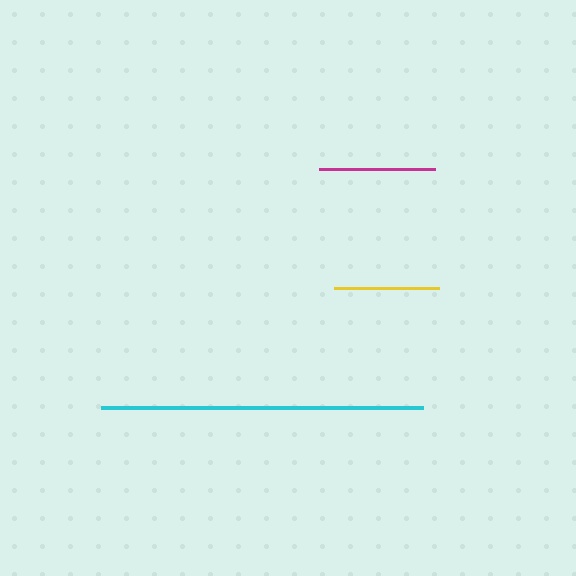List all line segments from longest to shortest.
From longest to shortest: cyan, magenta, yellow.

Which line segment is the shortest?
The yellow line is the shortest at approximately 105 pixels.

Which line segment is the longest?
The cyan line is the longest at approximately 322 pixels.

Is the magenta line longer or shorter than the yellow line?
The magenta line is longer than the yellow line.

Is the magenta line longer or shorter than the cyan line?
The cyan line is longer than the magenta line.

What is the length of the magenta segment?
The magenta segment is approximately 116 pixels long.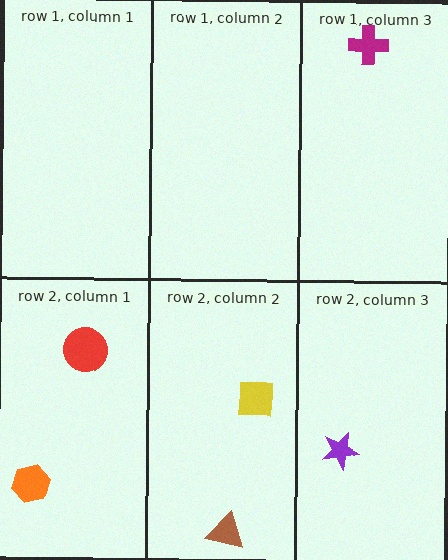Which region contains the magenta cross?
The row 1, column 3 region.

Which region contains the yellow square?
The row 2, column 2 region.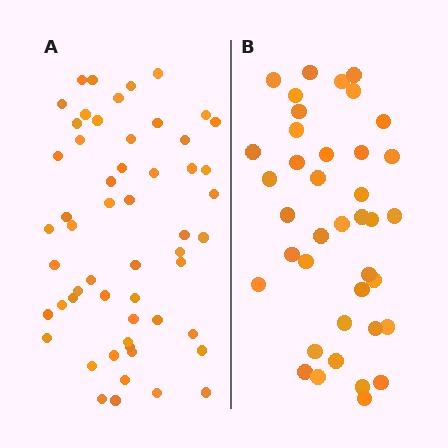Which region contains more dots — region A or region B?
Region A (the left region) has more dots.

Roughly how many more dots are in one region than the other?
Region A has approximately 15 more dots than region B.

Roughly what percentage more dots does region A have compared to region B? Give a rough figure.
About 40% more.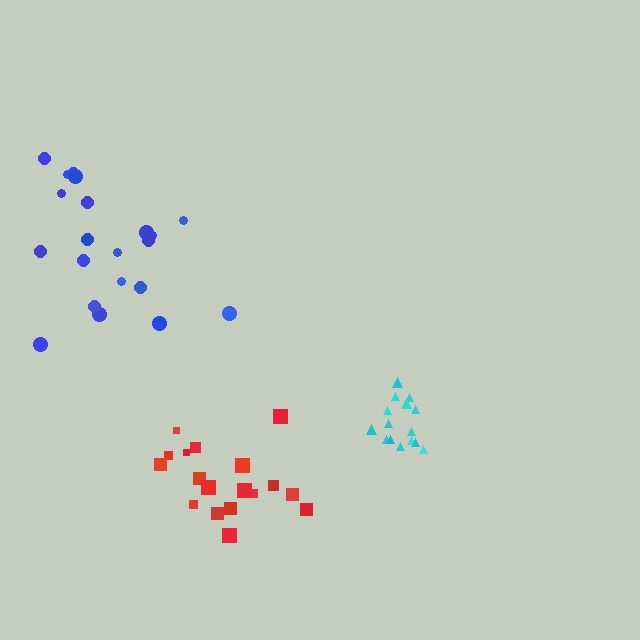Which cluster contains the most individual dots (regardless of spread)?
Blue (21).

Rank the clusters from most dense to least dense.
cyan, red, blue.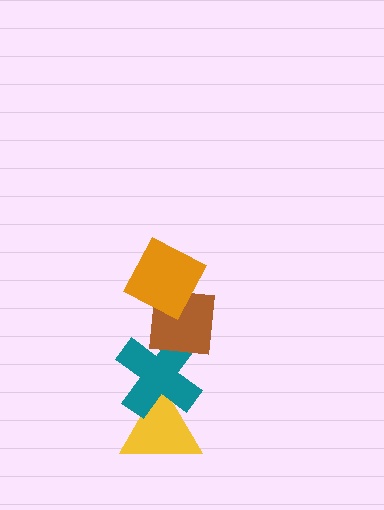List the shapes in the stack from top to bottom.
From top to bottom: the orange diamond, the brown square, the teal cross, the yellow triangle.